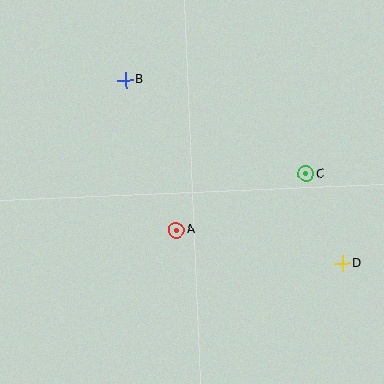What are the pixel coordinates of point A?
Point A is at (176, 230).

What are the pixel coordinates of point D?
Point D is at (342, 264).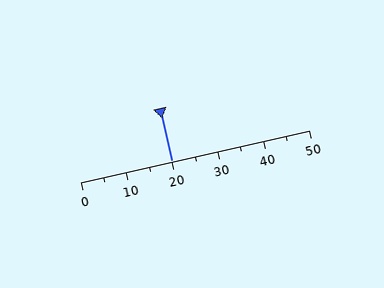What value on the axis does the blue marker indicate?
The marker indicates approximately 20.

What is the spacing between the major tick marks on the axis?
The major ticks are spaced 10 apart.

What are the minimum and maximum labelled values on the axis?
The axis runs from 0 to 50.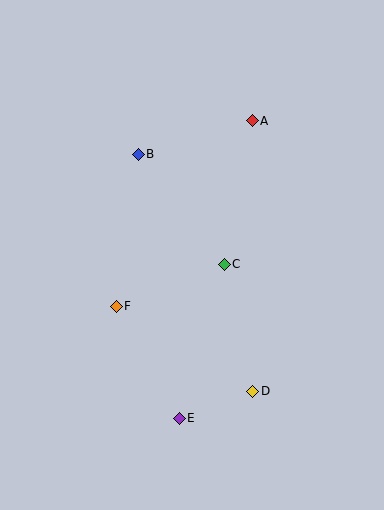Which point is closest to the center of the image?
Point C at (224, 264) is closest to the center.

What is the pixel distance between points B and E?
The distance between B and E is 267 pixels.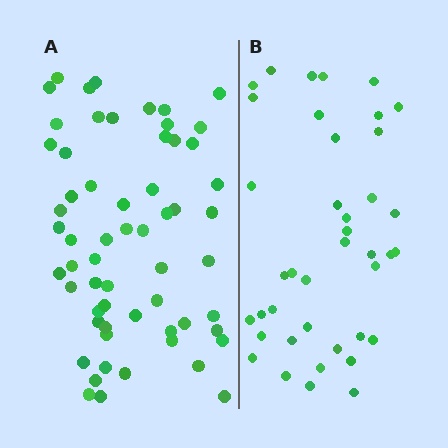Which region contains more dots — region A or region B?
Region A (the left region) has more dots.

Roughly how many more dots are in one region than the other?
Region A has approximately 20 more dots than region B.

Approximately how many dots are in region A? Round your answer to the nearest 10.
About 60 dots.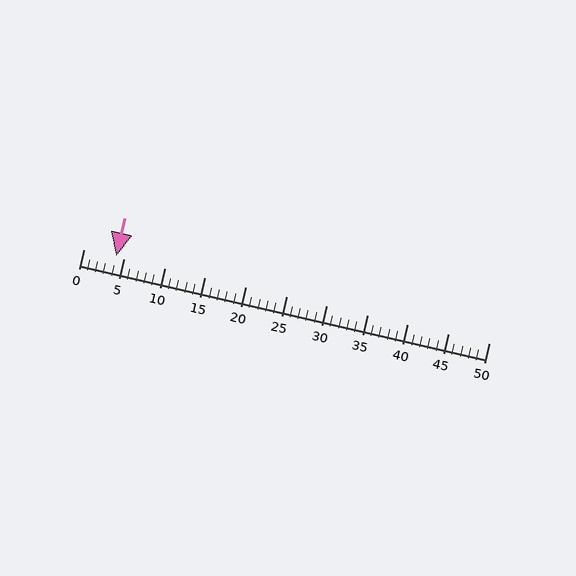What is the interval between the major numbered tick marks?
The major tick marks are spaced 5 units apart.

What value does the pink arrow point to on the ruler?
The pink arrow points to approximately 4.